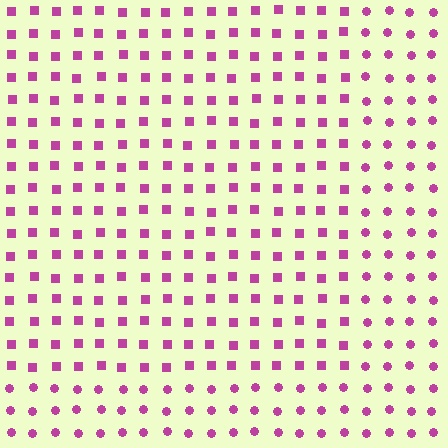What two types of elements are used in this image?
The image uses squares inside the rectangle region and circles outside it.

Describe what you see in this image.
The image is filled with small magenta elements arranged in a uniform grid. A rectangle-shaped region contains squares, while the surrounding area contains circles. The boundary is defined purely by the change in element shape.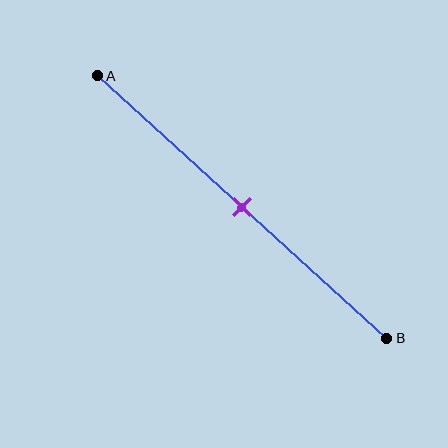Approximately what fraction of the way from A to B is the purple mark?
The purple mark is approximately 50% of the way from A to B.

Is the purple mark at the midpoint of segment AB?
Yes, the mark is approximately at the midpoint.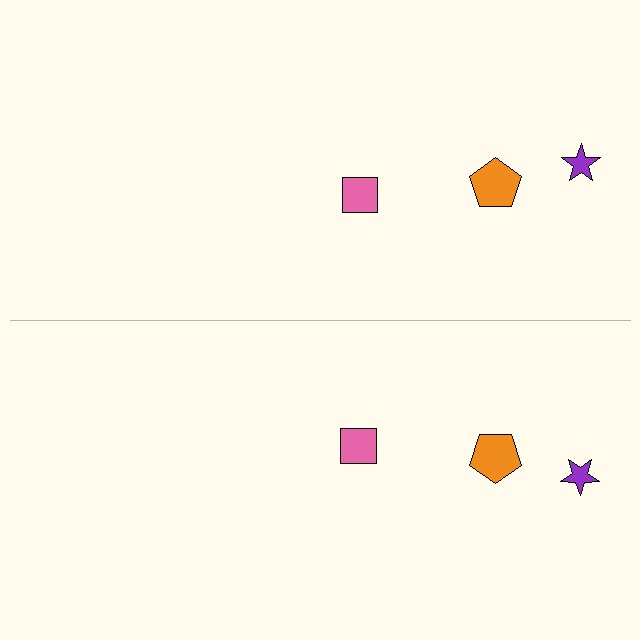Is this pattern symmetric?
Yes, this pattern has bilateral (reflection) symmetry.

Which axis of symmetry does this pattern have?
The pattern has a horizontal axis of symmetry running through the center of the image.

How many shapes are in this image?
There are 6 shapes in this image.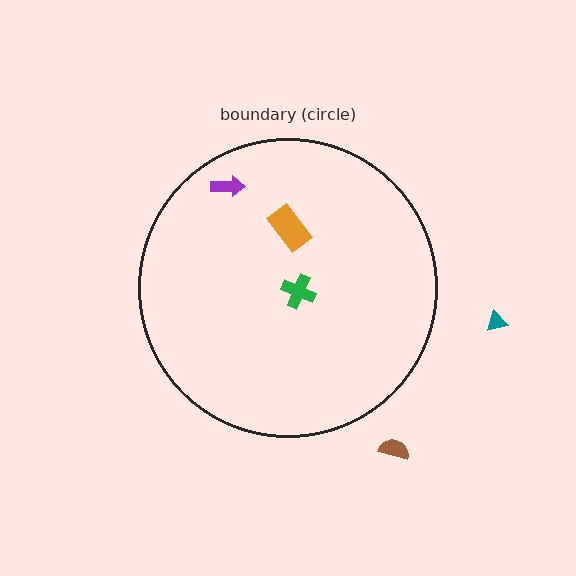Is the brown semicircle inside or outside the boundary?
Outside.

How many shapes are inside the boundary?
3 inside, 2 outside.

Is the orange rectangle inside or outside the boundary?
Inside.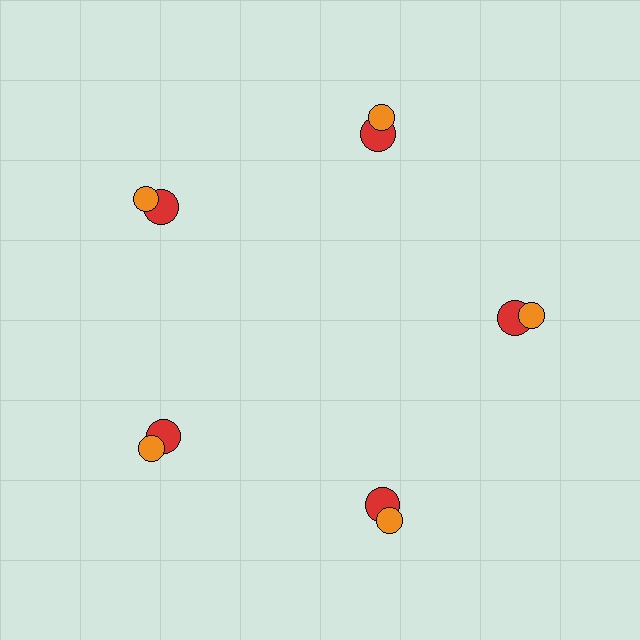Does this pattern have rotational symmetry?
Yes, this pattern has 5-fold rotational symmetry. It looks the same after rotating 72 degrees around the center.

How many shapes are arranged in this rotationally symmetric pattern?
There are 10 shapes, arranged in 5 groups of 2.